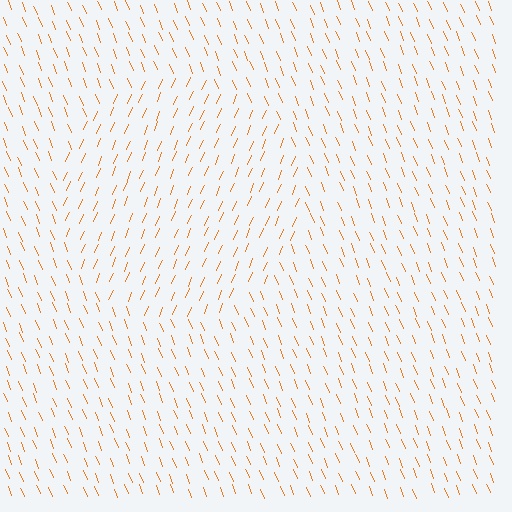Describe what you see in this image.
The image is filled with small orange line segments. A circle region in the image has lines oriented differently from the surrounding lines, creating a visible texture boundary.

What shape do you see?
I see a circle.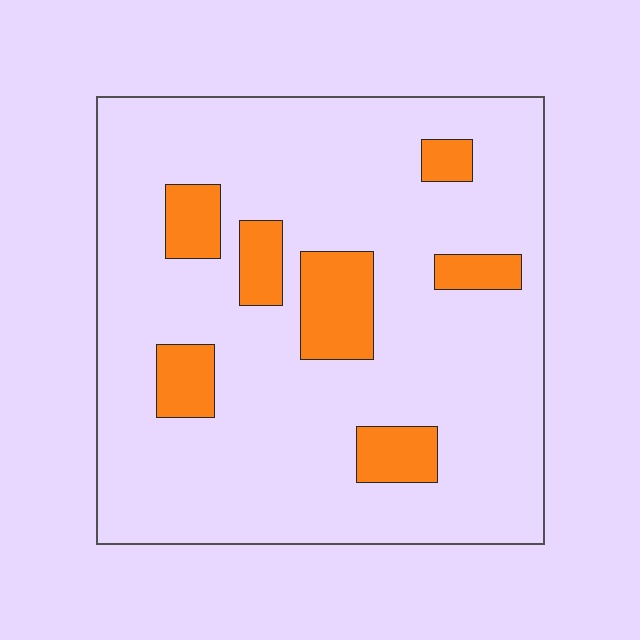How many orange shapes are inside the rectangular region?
7.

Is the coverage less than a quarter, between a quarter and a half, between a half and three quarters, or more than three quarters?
Less than a quarter.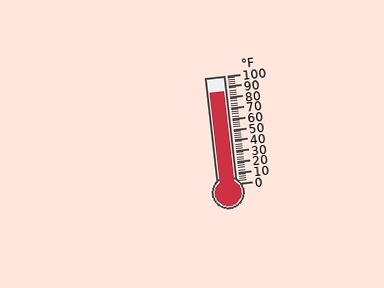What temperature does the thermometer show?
The thermometer shows approximately 86°F.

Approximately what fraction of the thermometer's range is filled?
The thermometer is filled to approximately 85% of its range.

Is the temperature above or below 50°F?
The temperature is above 50°F.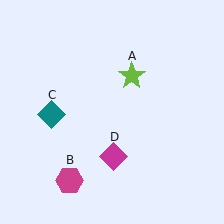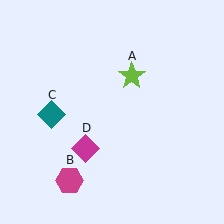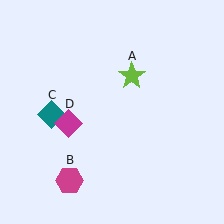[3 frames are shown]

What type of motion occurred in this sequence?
The magenta diamond (object D) rotated clockwise around the center of the scene.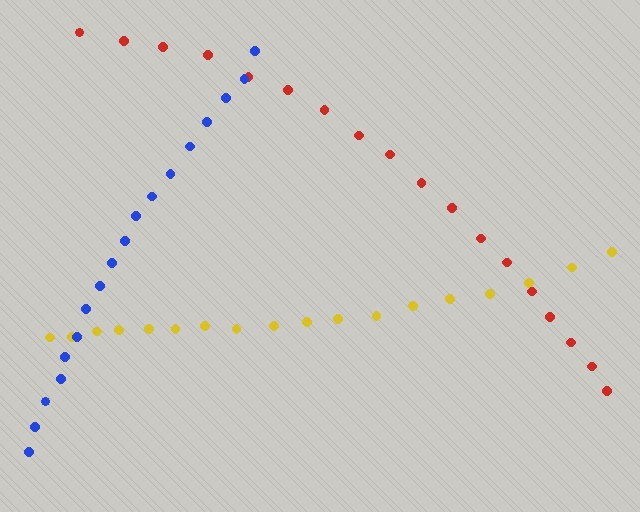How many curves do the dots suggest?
There are 3 distinct paths.